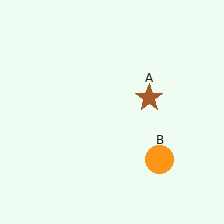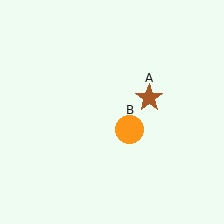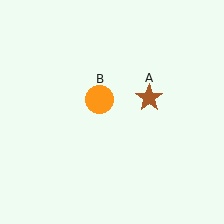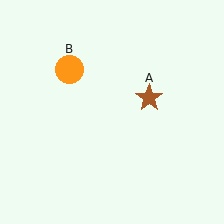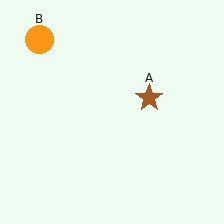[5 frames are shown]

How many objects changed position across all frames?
1 object changed position: orange circle (object B).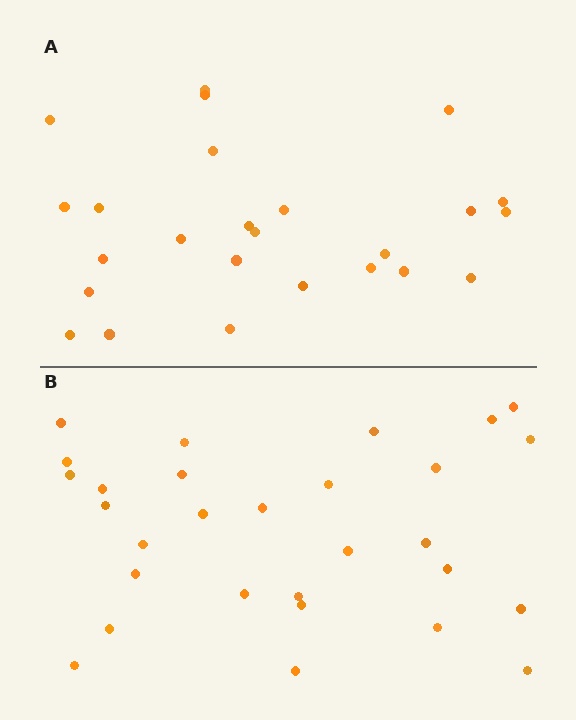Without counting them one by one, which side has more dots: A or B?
Region B (the bottom region) has more dots.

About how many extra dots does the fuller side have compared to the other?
Region B has about 4 more dots than region A.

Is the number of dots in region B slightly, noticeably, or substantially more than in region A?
Region B has only slightly more — the two regions are fairly close. The ratio is roughly 1.2 to 1.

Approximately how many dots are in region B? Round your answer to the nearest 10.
About 30 dots. (The exact count is 29, which rounds to 30.)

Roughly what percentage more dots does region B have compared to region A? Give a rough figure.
About 15% more.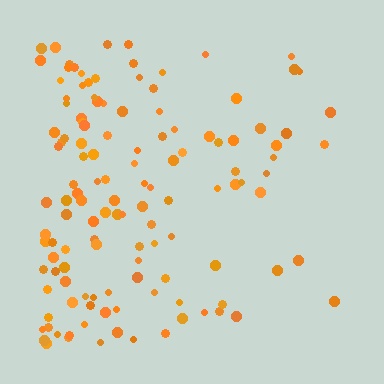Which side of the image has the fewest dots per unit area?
The right.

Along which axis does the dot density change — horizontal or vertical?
Horizontal.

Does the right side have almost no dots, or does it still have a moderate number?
Still a moderate number, just noticeably fewer than the left.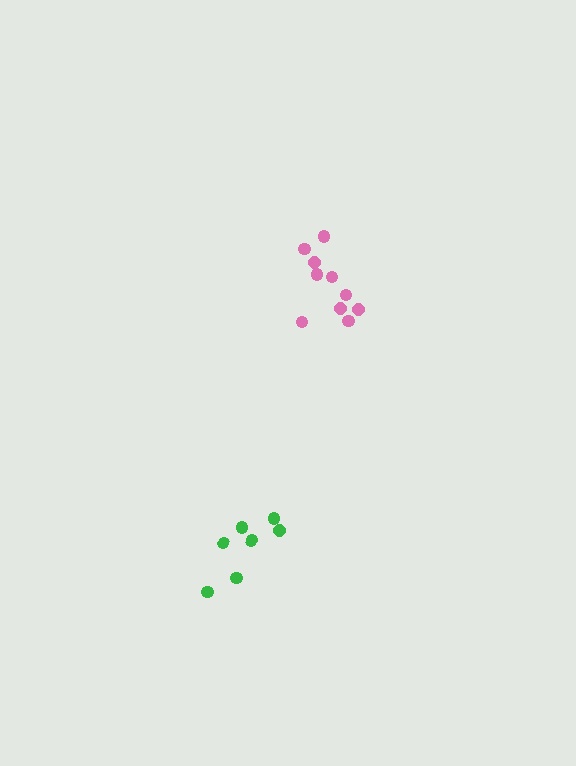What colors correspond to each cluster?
The clusters are colored: green, pink.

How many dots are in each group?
Group 1: 7 dots, Group 2: 10 dots (17 total).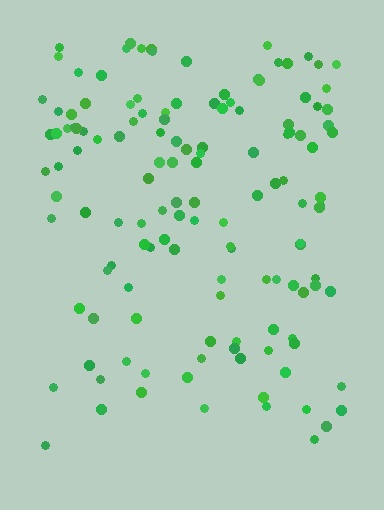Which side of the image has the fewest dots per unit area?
The bottom.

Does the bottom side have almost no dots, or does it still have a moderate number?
Still a moderate number, just noticeably fewer than the top.